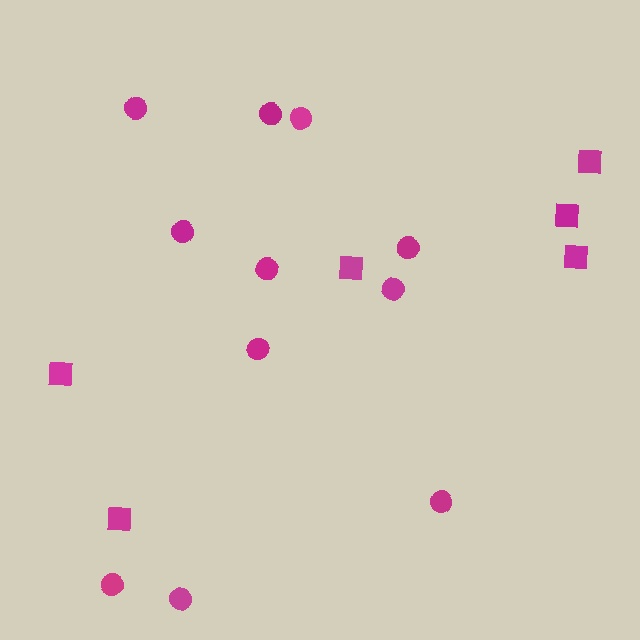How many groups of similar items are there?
There are 2 groups: one group of squares (6) and one group of circles (11).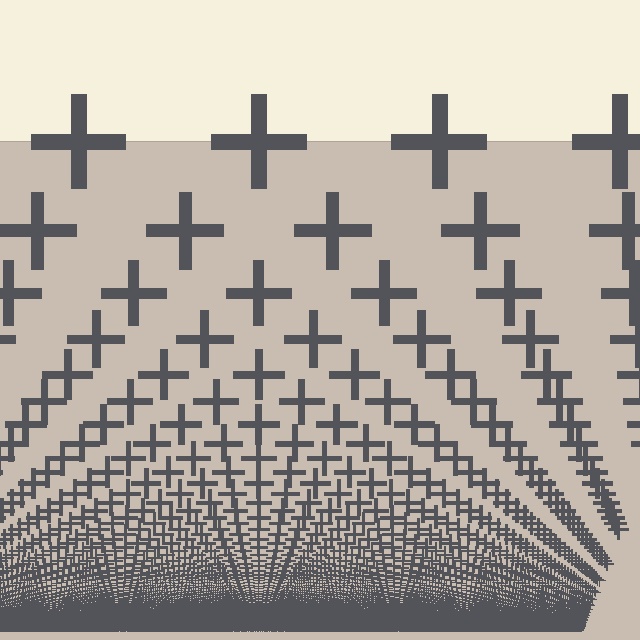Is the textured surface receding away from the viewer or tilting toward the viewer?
The surface appears to tilt toward the viewer. Texture elements get larger and sparser toward the top.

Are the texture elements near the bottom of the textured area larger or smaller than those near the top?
Smaller. The gradient is inverted — elements near the bottom are smaller and denser.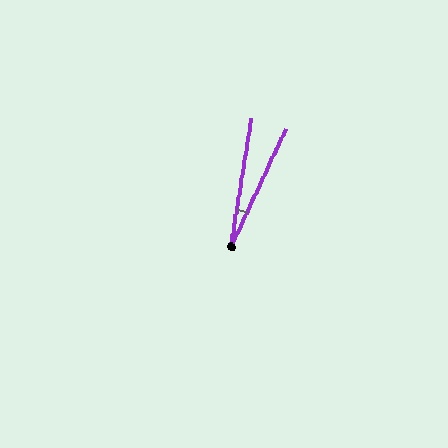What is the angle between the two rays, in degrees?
Approximately 16 degrees.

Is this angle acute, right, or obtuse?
It is acute.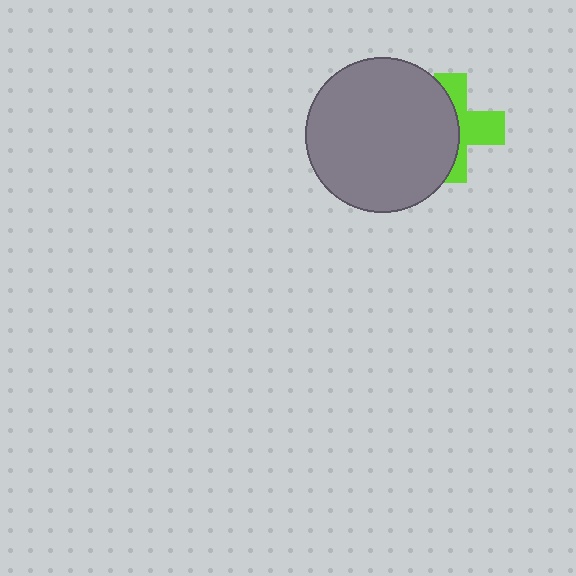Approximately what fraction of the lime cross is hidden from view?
Roughly 54% of the lime cross is hidden behind the gray circle.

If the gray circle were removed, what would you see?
You would see the complete lime cross.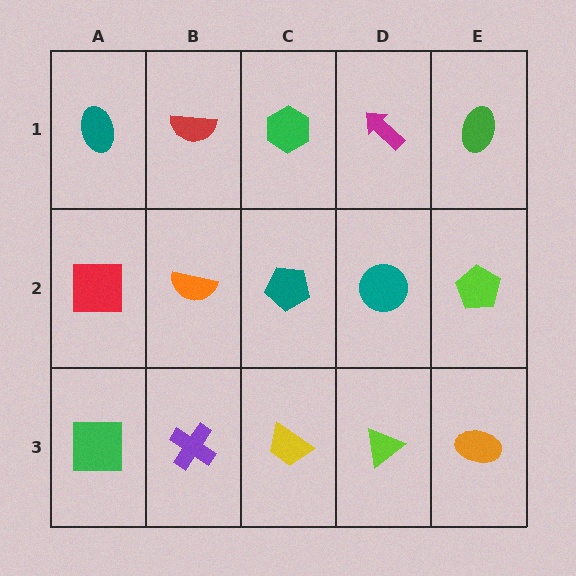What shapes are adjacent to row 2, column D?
A magenta arrow (row 1, column D), a lime triangle (row 3, column D), a teal pentagon (row 2, column C), a lime pentagon (row 2, column E).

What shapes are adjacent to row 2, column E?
A green ellipse (row 1, column E), an orange ellipse (row 3, column E), a teal circle (row 2, column D).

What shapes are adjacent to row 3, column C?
A teal pentagon (row 2, column C), a purple cross (row 3, column B), a lime triangle (row 3, column D).